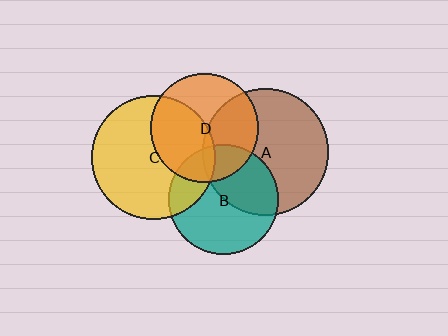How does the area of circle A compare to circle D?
Approximately 1.4 times.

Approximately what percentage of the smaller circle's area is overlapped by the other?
Approximately 40%.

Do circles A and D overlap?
Yes.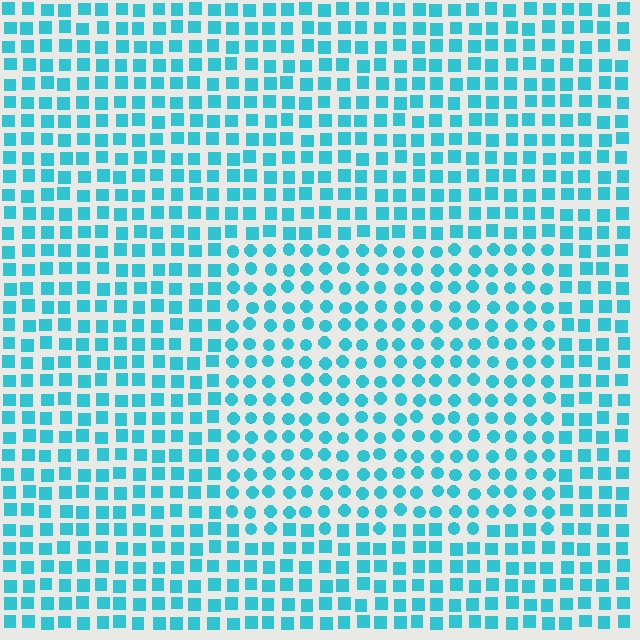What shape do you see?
I see a rectangle.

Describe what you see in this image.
The image is filled with small cyan elements arranged in a uniform grid. A rectangle-shaped region contains circles, while the surrounding area contains squares. The boundary is defined purely by the change in element shape.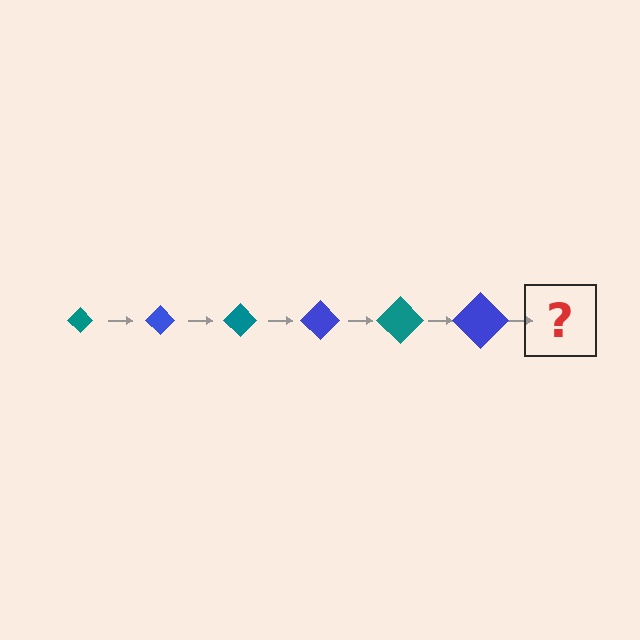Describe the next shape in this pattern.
It should be a teal diamond, larger than the previous one.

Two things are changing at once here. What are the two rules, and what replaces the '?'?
The two rules are that the diamond grows larger each step and the color cycles through teal and blue. The '?' should be a teal diamond, larger than the previous one.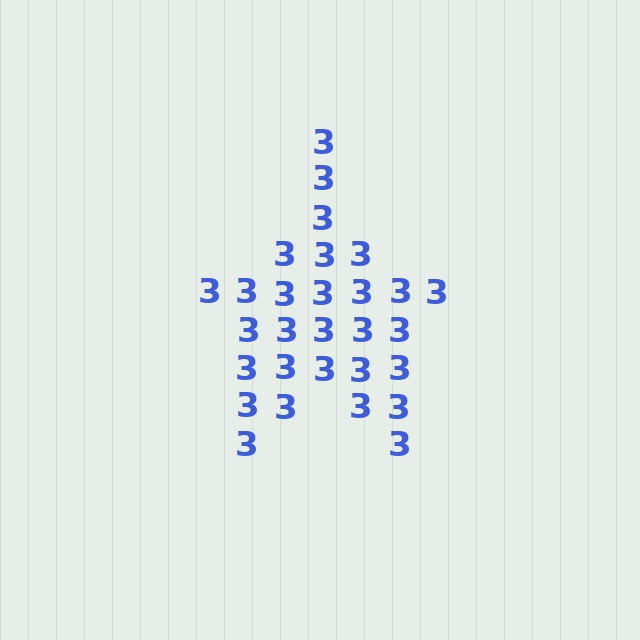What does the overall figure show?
The overall figure shows a star.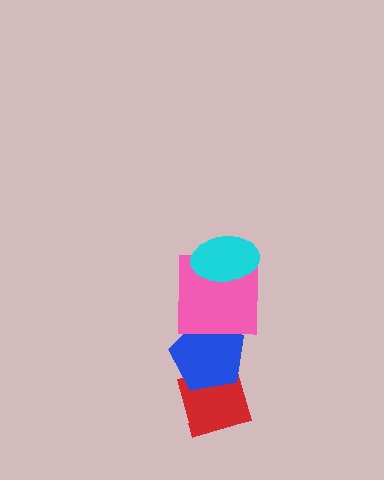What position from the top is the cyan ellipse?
The cyan ellipse is 1st from the top.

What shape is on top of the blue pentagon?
The pink square is on top of the blue pentagon.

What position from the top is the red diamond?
The red diamond is 4th from the top.